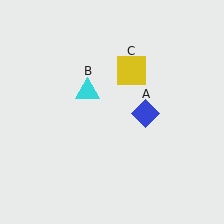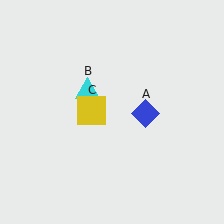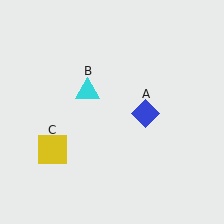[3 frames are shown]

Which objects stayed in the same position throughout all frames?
Blue diamond (object A) and cyan triangle (object B) remained stationary.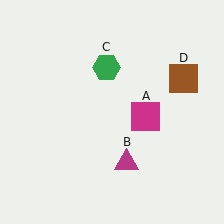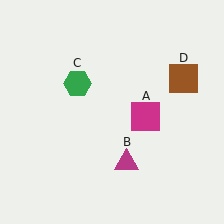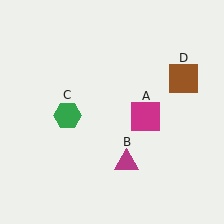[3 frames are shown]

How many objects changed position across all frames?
1 object changed position: green hexagon (object C).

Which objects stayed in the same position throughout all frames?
Magenta square (object A) and magenta triangle (object B) and brown square (object D) remained stationary.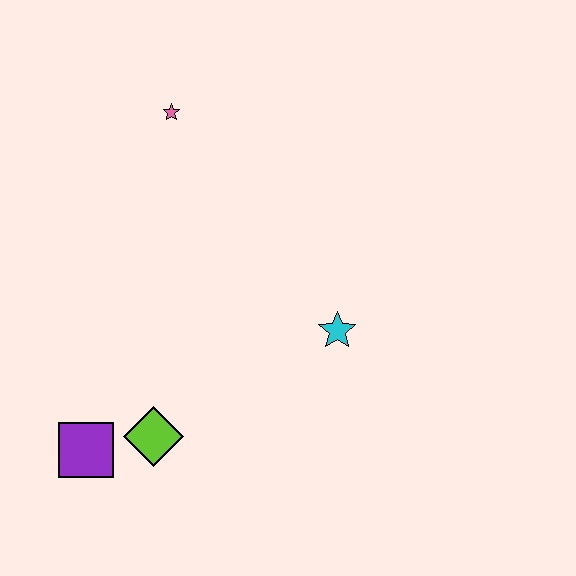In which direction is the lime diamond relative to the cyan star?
The lime diamond is to the left of the cyan star.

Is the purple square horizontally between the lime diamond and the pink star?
No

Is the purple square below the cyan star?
Yes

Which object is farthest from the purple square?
The pink star is farthest from the purple square.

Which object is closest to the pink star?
The cyan star is closest to the pink star.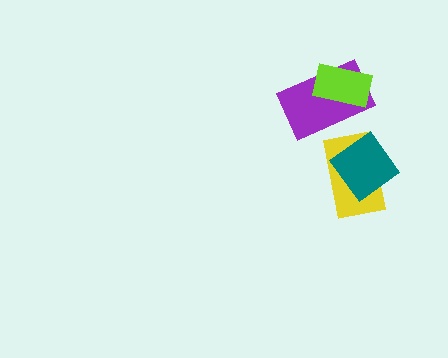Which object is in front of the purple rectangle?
The lime rectangle is in front of the purple rectangle.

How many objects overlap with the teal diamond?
1 object overlaps with the teal diamond.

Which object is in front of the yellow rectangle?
The teal diamond is in front of the yellow rectangle.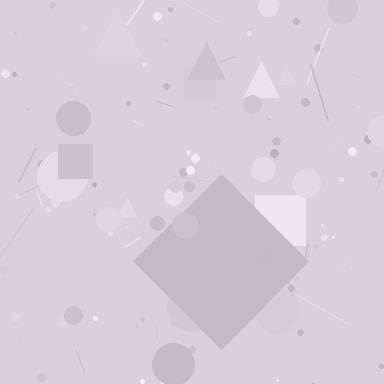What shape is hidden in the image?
A diamond is hidden in the image.